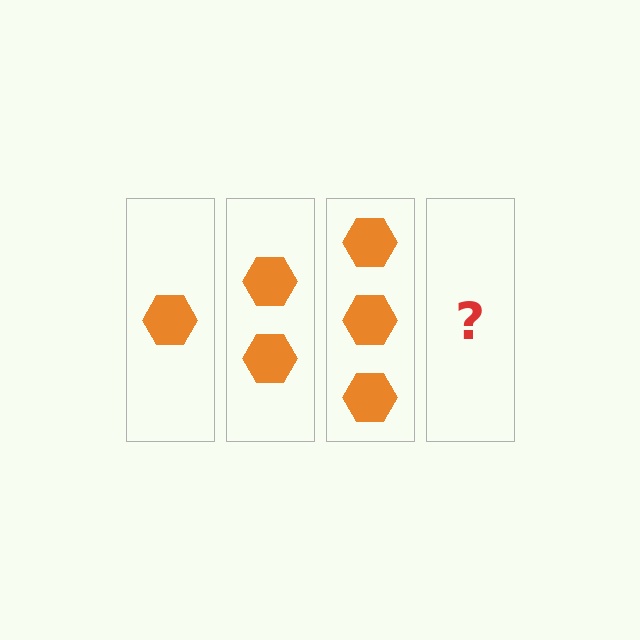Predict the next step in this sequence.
The next step is 4 hexagons.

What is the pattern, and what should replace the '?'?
The pattern is that each step adds one more hexagon. The '?' should be 4 hexagons.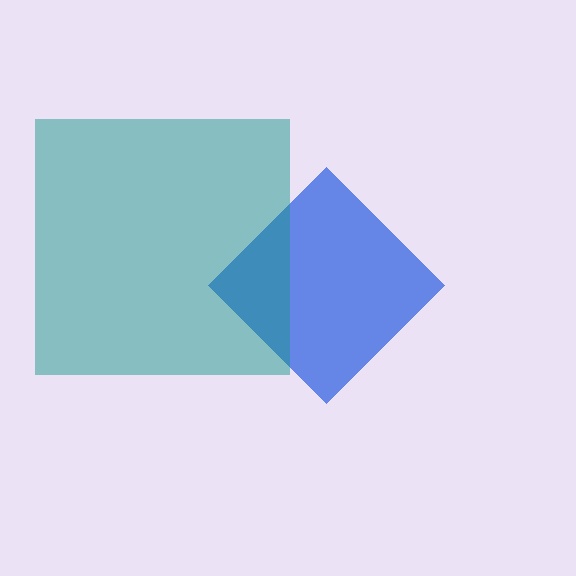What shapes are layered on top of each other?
The layered shapes are: a blue diamond, a teal square.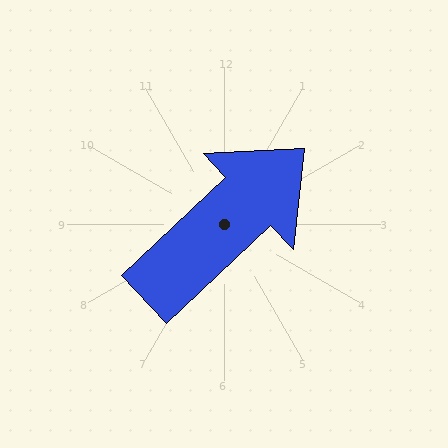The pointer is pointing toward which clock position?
Roughly 2 o'clock.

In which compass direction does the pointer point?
Northeast.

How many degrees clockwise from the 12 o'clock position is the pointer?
Approximately 47 degrees.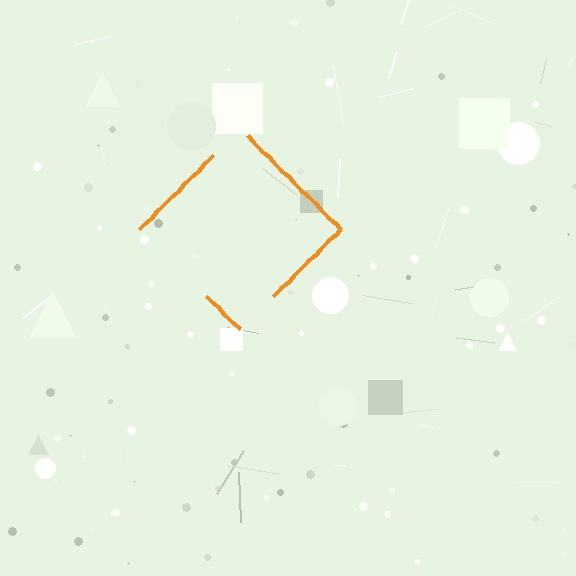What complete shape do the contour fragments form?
The contour fragments form a diamond.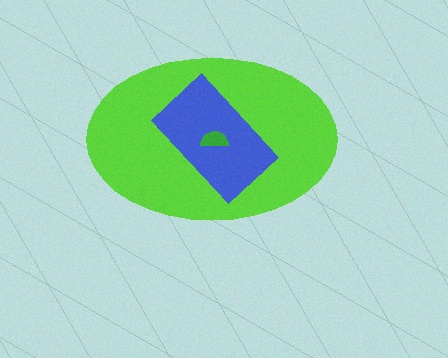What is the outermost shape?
The lime ellipse.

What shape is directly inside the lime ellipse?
The blue rectangle.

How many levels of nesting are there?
3.